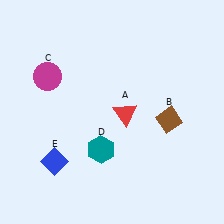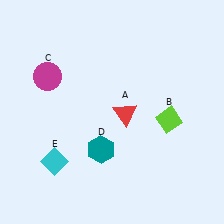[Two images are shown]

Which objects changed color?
B changed from brown to lime. E changed from blue to cyan.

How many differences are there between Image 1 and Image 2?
There are 2 differences between the two images.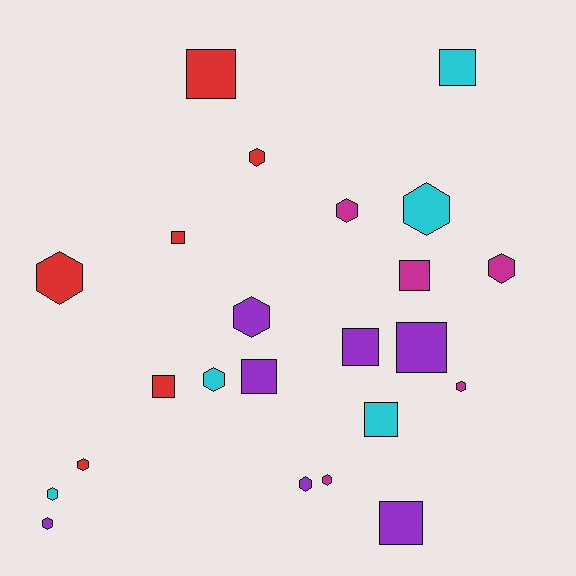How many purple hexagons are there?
There are 3 purple hexagons.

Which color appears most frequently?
Purple, with 7 objects.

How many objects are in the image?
There are 23 objects.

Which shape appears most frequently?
Hexagon, with 13 objects.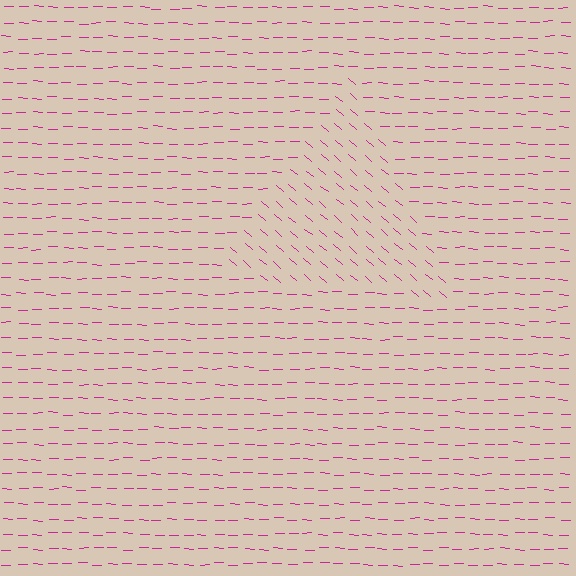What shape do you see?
I see a triangle.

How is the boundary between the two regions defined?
The boundary is defined purely by a change in line orientation (approximately 40 degrees difference). All lines are the same color and thickness.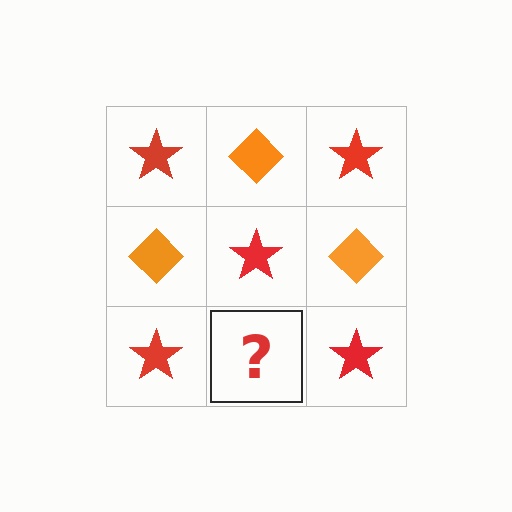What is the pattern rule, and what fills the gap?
The rule is that it alternates red star and orange diamond in a checkerboard pattern. The gap should be filled with an orange diamond.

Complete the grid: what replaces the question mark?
The question mark should be replaced with an orange diamond.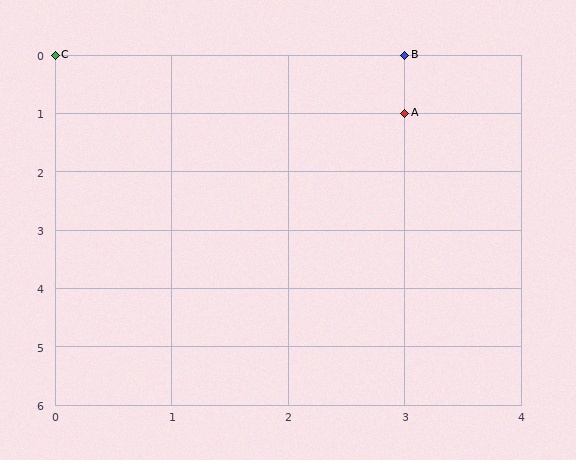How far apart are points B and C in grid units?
Points B and C are 3 columns apart.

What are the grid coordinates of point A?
Point A is at grid coordinates (3, 1).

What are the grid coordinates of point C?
Point C is at grid coordinates (0, 0).